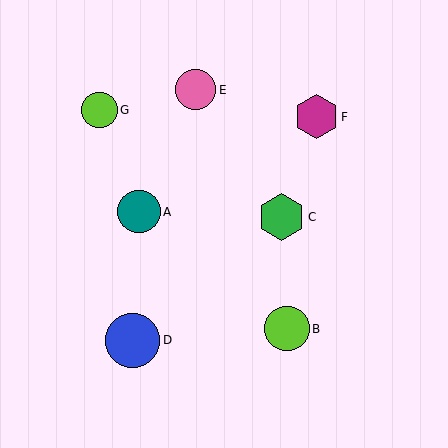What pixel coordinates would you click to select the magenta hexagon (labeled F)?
Click at (316, 117) to select the magenta hexagon F.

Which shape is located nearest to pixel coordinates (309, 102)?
The magenta hexagon (labeled F) at (316, 117) is nearest to that location.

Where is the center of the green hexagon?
The center of the green hexagon is at (282, 217).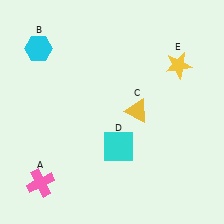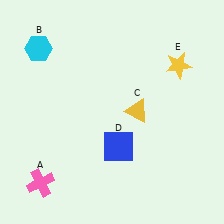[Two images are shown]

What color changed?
The square (D) changed from cyan in Image 1 to blue in Image 2.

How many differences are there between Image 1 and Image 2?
There is 1 difference between the two images.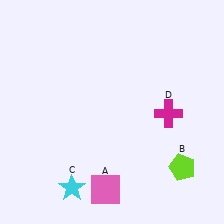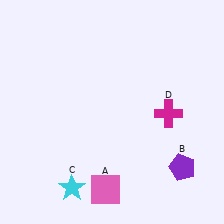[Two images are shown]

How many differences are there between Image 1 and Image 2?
There is 1 difference between the two images.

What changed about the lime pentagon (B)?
In Image 1, B is lime. In Image 2, it changed to purple.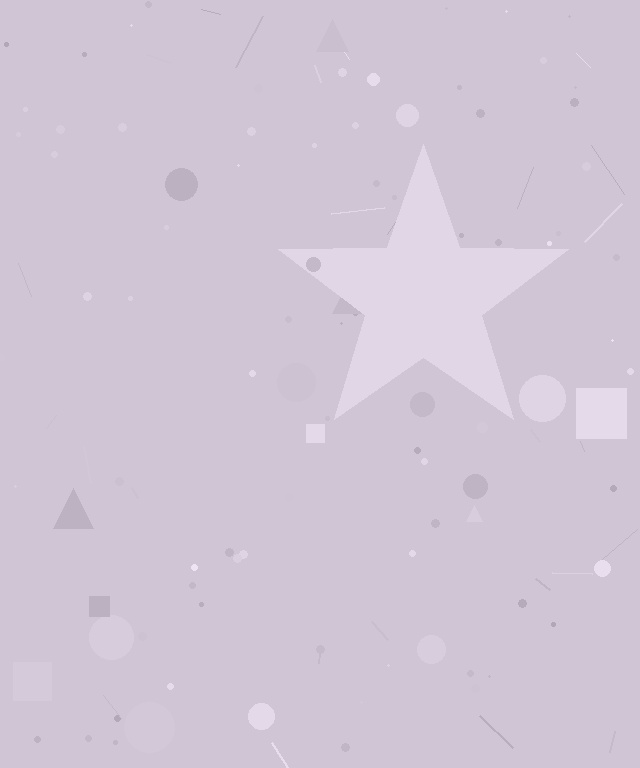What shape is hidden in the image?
A star is hidden in the image.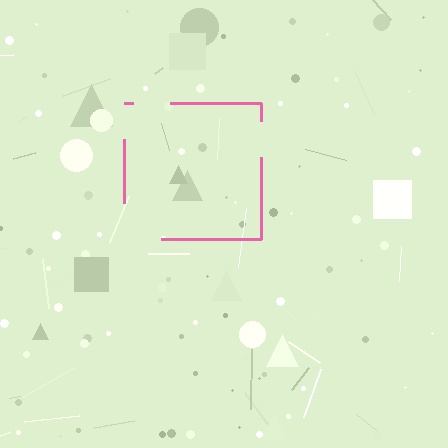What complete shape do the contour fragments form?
The contour fragments form a square.